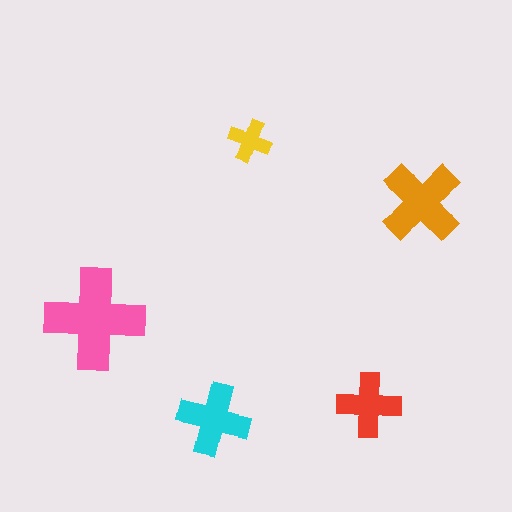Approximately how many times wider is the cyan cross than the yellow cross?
About 1.5 times wider.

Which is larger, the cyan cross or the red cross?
The cyan one.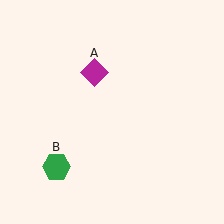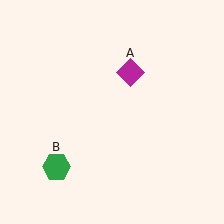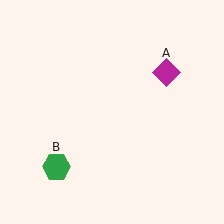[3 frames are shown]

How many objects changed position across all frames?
1 object changed position: magenta diamond (object A).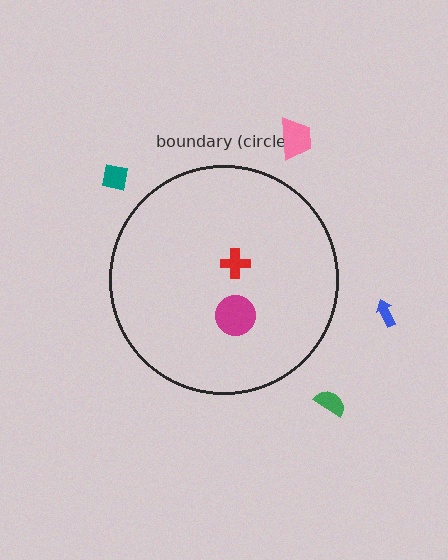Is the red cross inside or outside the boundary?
Inside.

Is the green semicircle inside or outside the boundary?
Outside.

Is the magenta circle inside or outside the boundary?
Inside.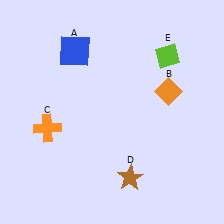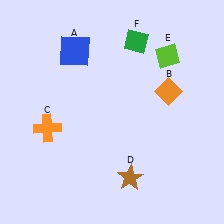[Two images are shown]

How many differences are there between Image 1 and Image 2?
There is 1 difference between the two images.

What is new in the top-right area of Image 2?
A green diamond (F) was added in the top-right area of Image 2.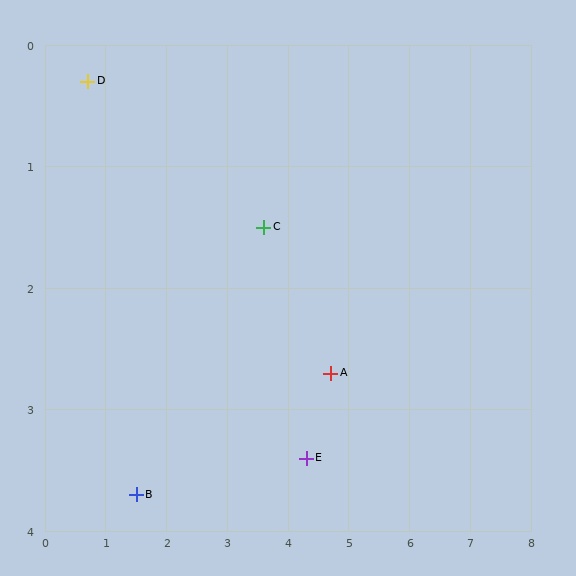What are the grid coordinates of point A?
Point A is at approximately (4.7, 2.7).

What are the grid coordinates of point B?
Point B is at approximately (1.5, 3.7).